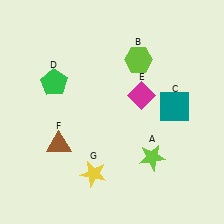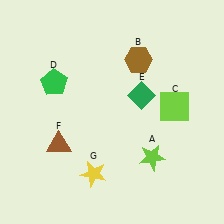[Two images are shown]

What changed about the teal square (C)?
In Image 1, C is teal. In Image 2, it changed to lime.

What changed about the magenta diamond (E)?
In Image 1, E is magenta. In Image 2, it changed to green.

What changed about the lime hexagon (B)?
In Image 1, B is lime. In Image 2, it changed to brown.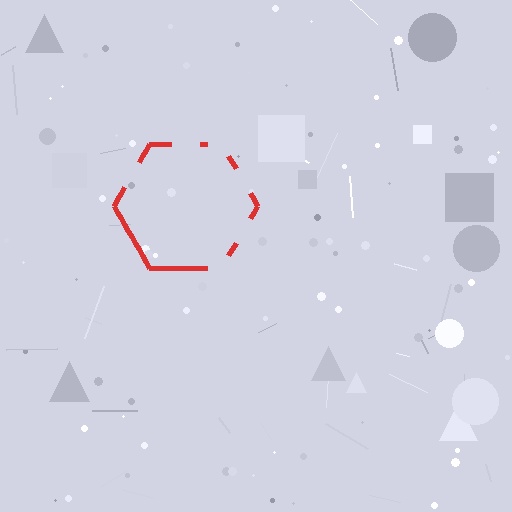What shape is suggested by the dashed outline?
The dashed outline suggests a hexagon.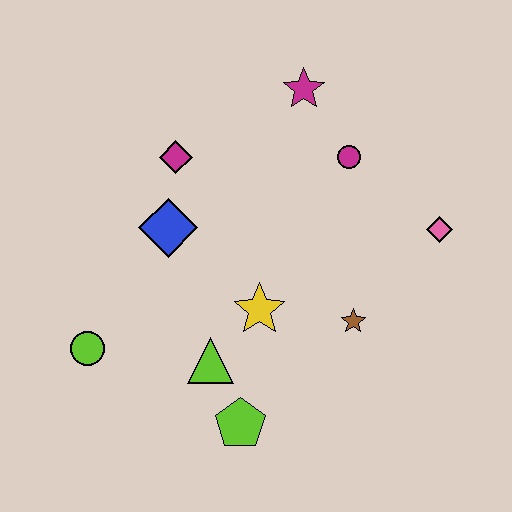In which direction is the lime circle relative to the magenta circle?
The lime circle is to the left of the magenta circle.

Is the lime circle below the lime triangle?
No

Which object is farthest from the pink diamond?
The lime circle is farthest from the pink diamond.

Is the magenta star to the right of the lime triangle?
Yes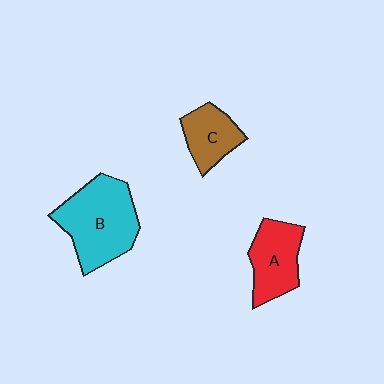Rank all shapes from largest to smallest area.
From largest to smallest: B (cyan), A (red), C (brown).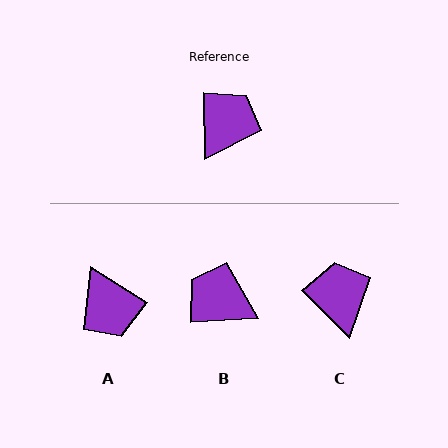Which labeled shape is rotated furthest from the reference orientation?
A, about 123 degrees away.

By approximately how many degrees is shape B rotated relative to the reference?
Approximately 92 degrees counter-clockwise.